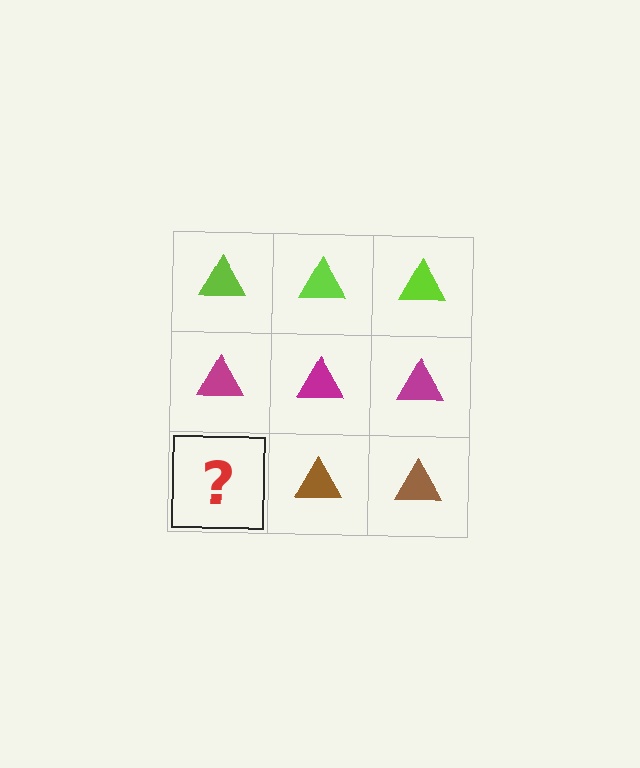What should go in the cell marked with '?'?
The missing cell should contain a brown triangle.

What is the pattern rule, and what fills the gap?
The rule is that each row has a consistent color. The gap should be filled with a brown triangle.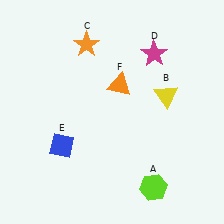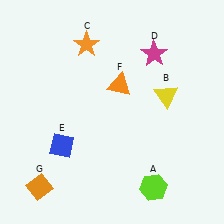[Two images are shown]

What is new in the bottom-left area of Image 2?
An orange diamond (G) was added in the bottom-left area of Image 2.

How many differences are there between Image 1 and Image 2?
There is 1 difference between the two images.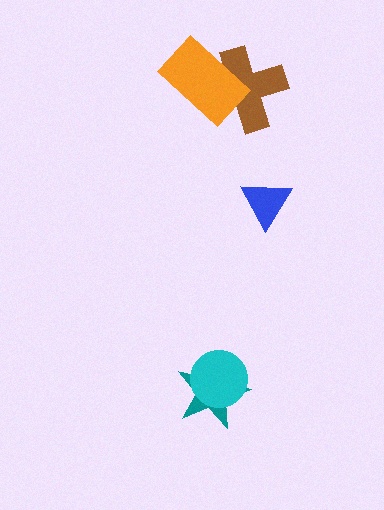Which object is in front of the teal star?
The cyan circle is in front of the teal star.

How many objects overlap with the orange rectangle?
1 object overlaps with the orange rectangle.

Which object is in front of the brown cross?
The orange rectangle is in front of the brown cross.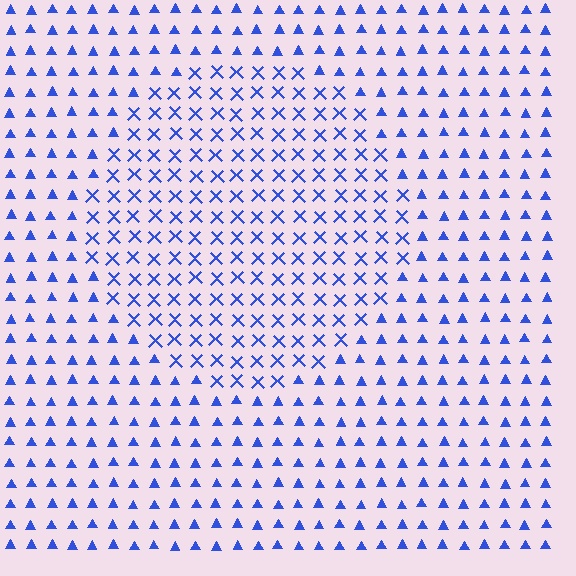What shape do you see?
I see a circle.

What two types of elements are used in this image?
The image uses X marks inside the circle region and triangles outside it.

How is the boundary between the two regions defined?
The boundary is defined by a change in element shape: X marks inside vs. triangles outside. All elements share the same color and spacing.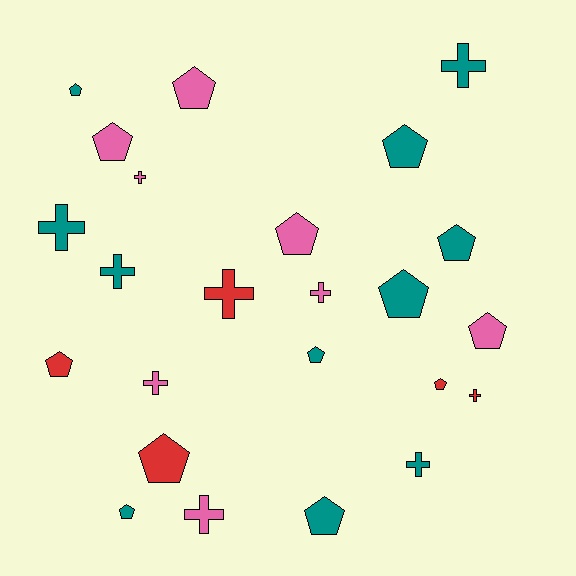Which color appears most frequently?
Teal, with 11 objects.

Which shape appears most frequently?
Pentagon, with 14 objects.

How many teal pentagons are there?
There are 7 teal pentagons.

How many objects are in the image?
There are 24 objects.